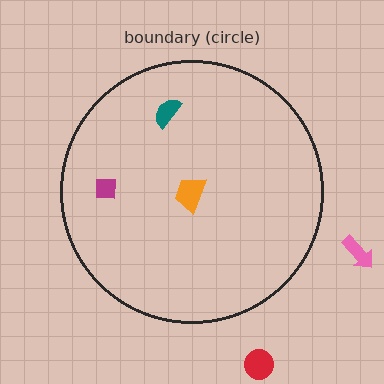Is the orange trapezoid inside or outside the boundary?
Inside.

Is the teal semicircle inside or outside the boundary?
Inside.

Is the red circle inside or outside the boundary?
Outside.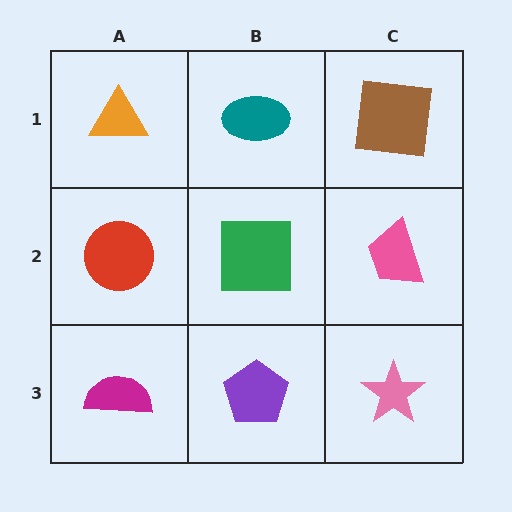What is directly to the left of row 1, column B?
An orange triangle.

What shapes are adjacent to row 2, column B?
A teal ellipse (row 1, column B), a purple pentagon (row 3, column B), a red circle (row 2, column A), a pink trapezoid (row 2, column C).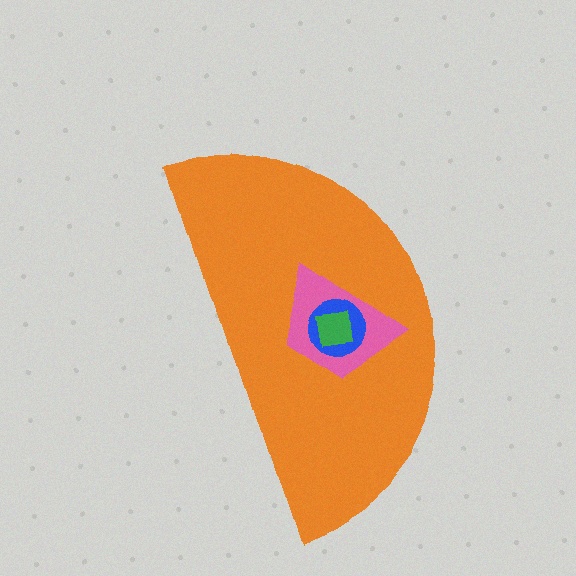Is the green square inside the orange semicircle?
Yes.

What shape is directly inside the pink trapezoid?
The blue circle.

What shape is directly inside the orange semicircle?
The pink trapezoid.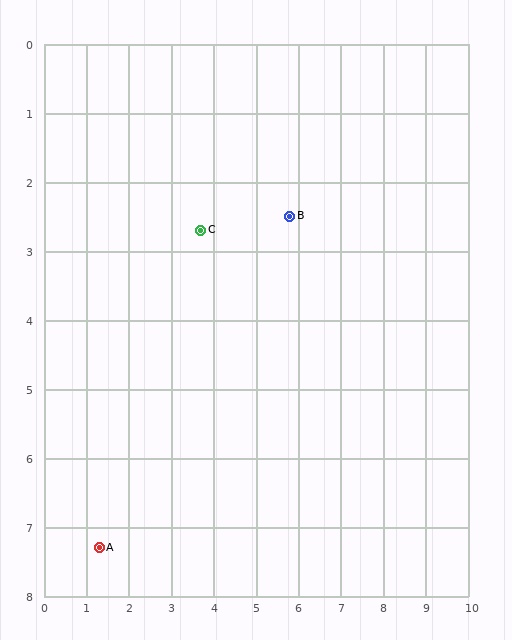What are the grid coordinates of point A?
Point A is at approximately (1.3, 7.3).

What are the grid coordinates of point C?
Point C is at approximately (3.7, 2.7).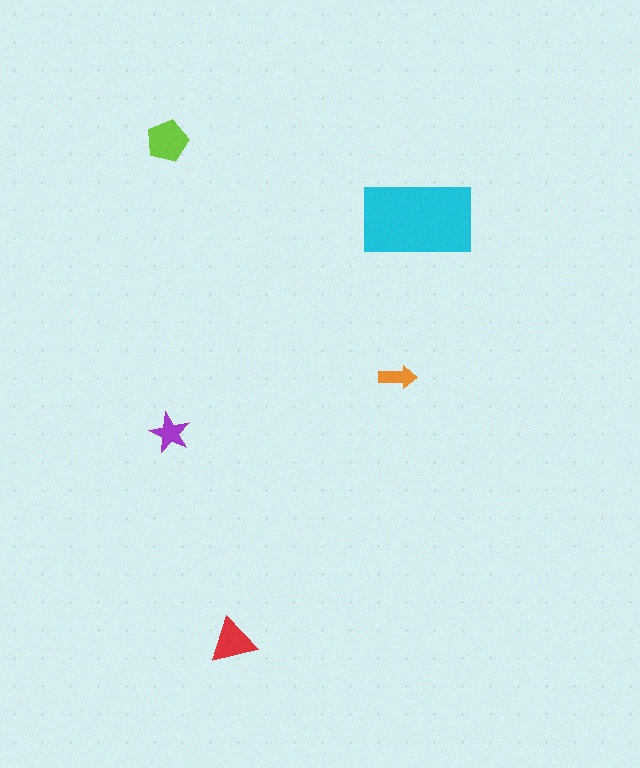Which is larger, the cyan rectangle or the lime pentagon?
The cyan rectangle.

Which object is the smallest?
The orange arrow.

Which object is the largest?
The cyan rectangle.